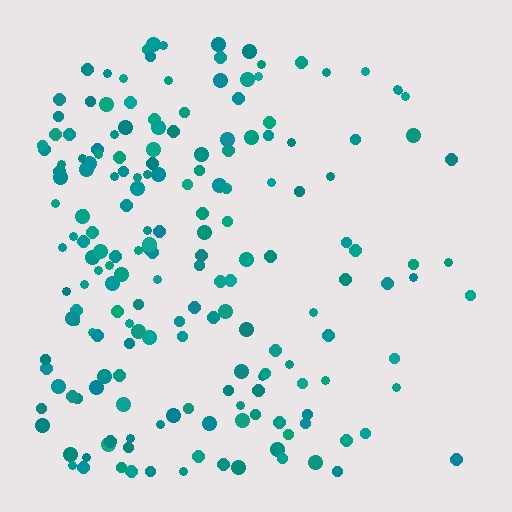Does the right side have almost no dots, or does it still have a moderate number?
Still a moderate number, just noticeably fewer than the left.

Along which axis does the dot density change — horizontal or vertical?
Horizontal.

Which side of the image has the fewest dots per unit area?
The right.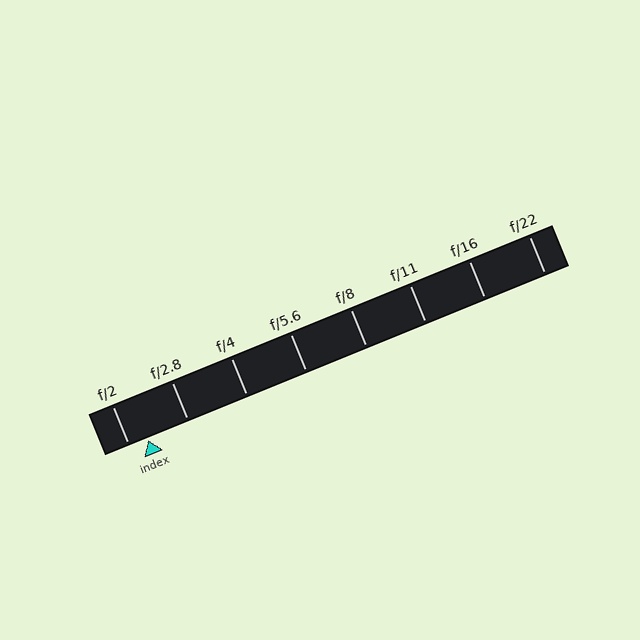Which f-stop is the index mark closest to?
The index mark is closest to f/2.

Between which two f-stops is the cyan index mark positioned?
The index mark is between f/2 and f/2.8.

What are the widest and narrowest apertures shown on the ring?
The widest aperture shown is f/2 and the narrowest is f/22.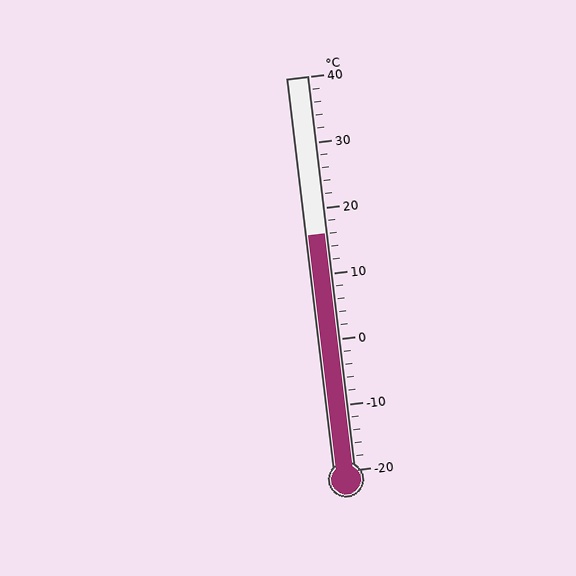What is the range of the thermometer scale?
The thermometer scale ranges from -20°C to 40°C.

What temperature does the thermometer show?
The thermometer shows approximately 16°C.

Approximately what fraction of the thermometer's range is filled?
The thermometer is filled to approximately 60% of its range.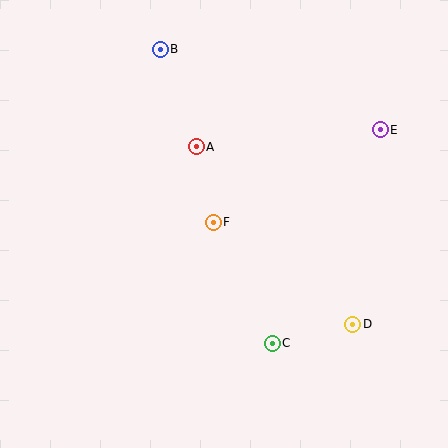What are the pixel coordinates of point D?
Point D is at (353, 324).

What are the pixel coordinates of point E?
Point E is at (380, 130).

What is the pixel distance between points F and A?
The distance between F and A is 77 pixels.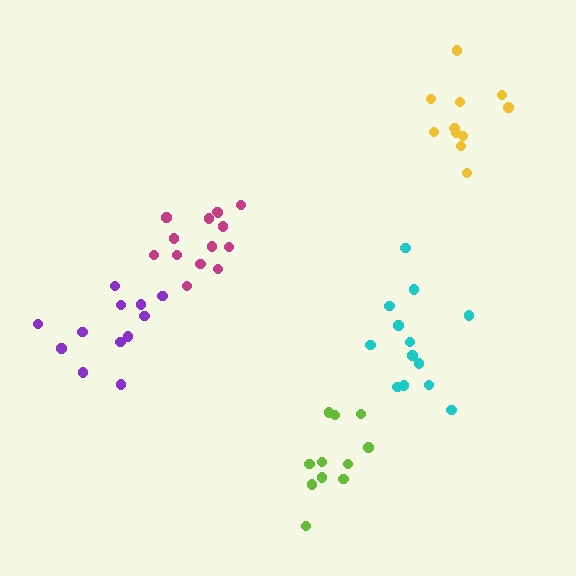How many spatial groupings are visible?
There are 5 spatial groupings.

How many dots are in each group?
Group 1: 13 dots, Group 2: 14 dots, Group 3: 12 dots, Group 4: 11 dots, Group 5: 11 dots (61 total).